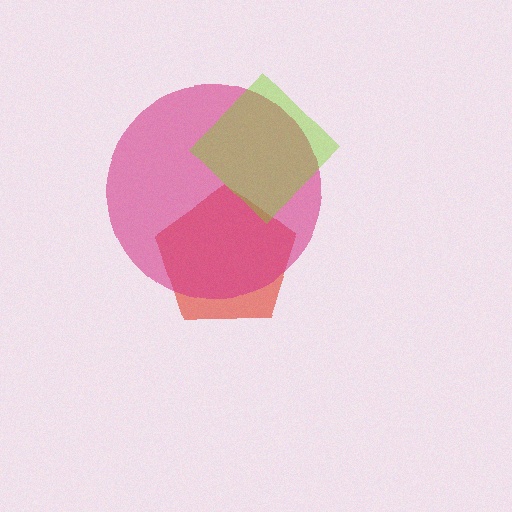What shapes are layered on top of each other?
The layered shapes are: a red pentagon, a magenta circle, a lime diamond.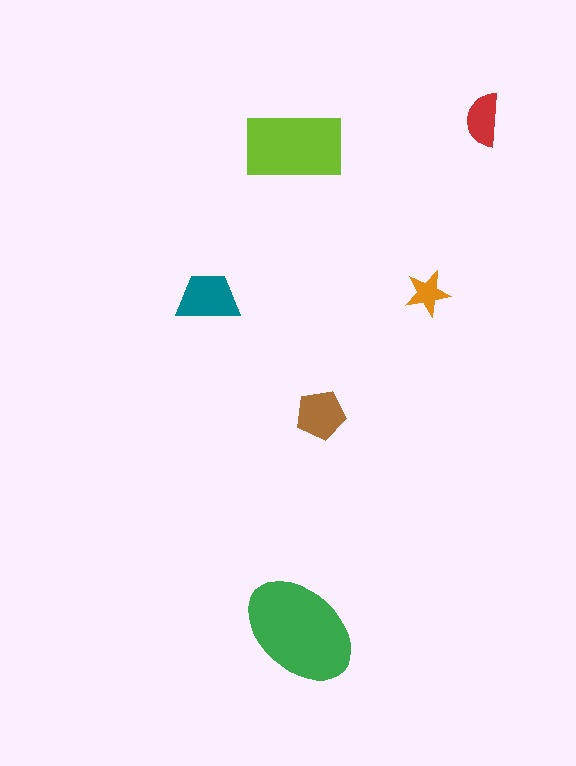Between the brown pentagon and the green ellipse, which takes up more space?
The green ellipse.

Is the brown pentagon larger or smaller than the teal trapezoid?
Smaller.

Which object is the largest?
The green ellipse.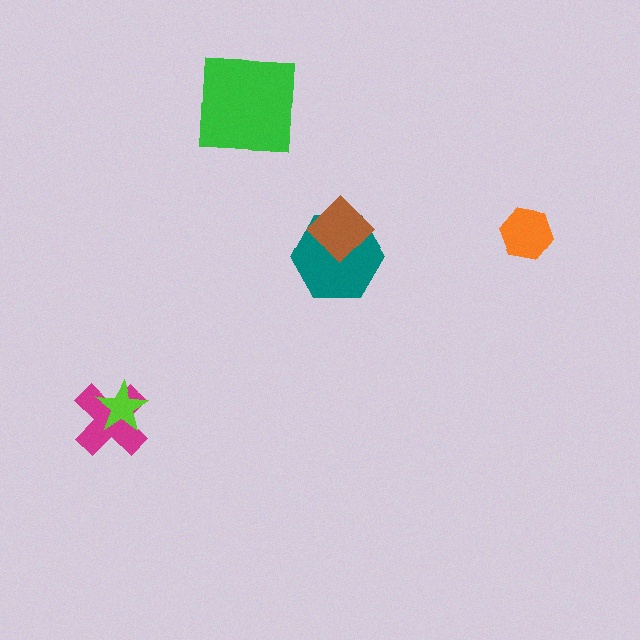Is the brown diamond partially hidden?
No, no other shape covers it.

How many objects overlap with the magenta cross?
1 object overlaps with the magenta cross.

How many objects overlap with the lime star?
1 object overlaps with the lime star.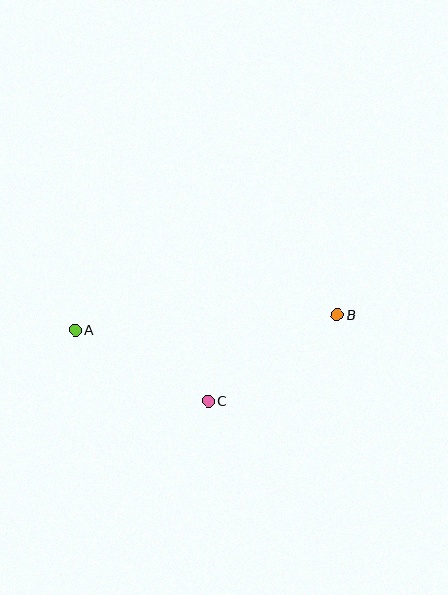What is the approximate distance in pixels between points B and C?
The distance between B and C is approximately 155 pixels.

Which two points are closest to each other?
Points A and C are closest to each other.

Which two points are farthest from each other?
Points A and B are farthest from each other.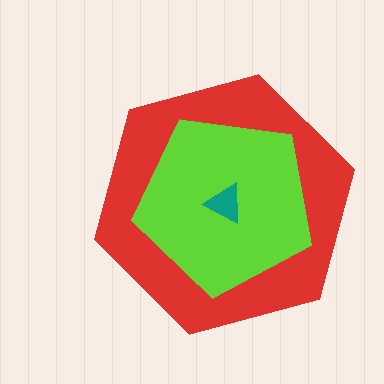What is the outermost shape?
The red hexagon.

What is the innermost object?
The teal triangle.